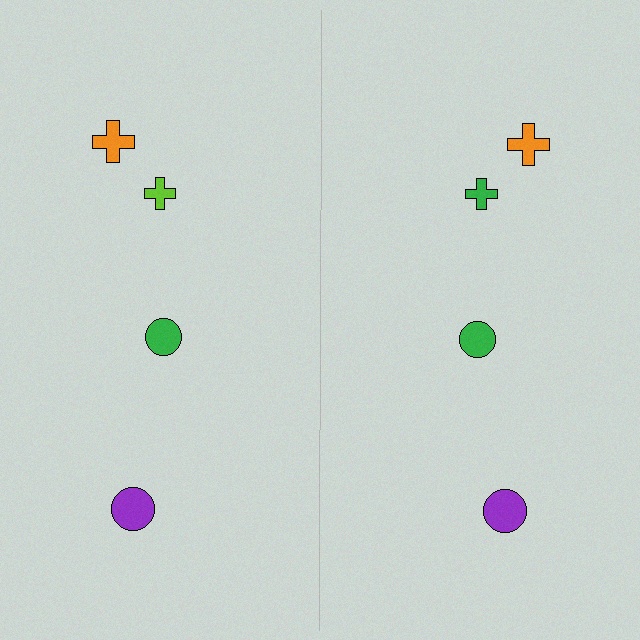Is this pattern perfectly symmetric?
No, the pattern is not perfectly symmetric. The green cross on the right side breaks the symmetry — its mirror counterpart is lime.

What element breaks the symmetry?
The green cross on the right side breaks the symmetry — its mirror counterpart is lime.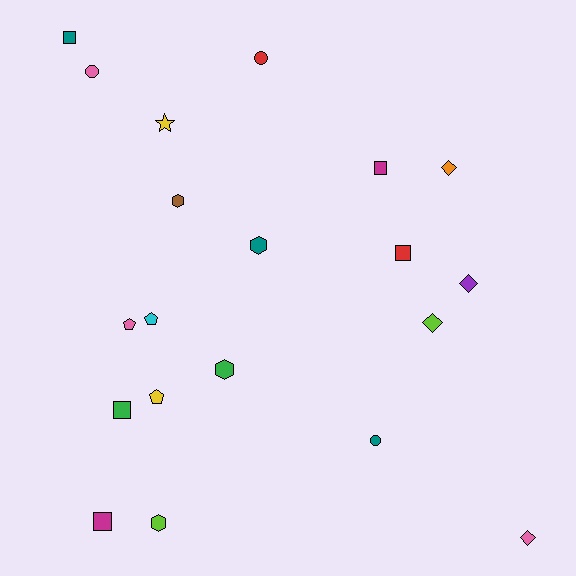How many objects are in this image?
There are 20 objects.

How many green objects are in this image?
There are 2 green objects.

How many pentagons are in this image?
There are 3 pentagons.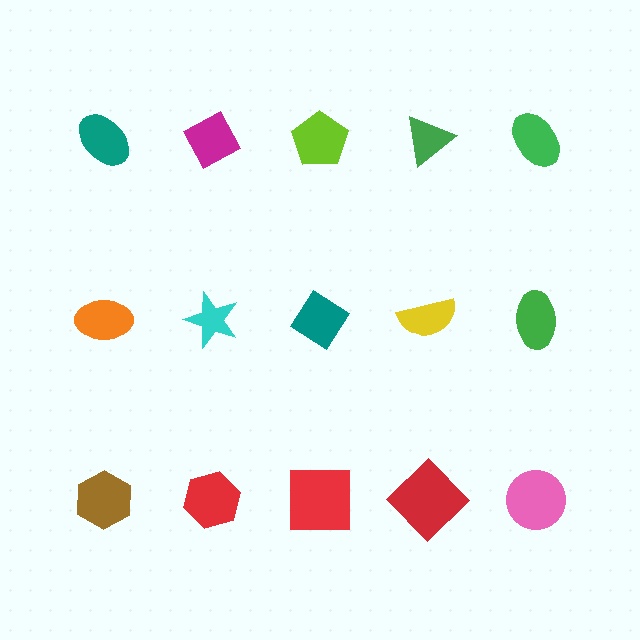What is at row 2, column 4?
A yellow semicircle.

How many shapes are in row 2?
5 shapes.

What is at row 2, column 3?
A teal diamond.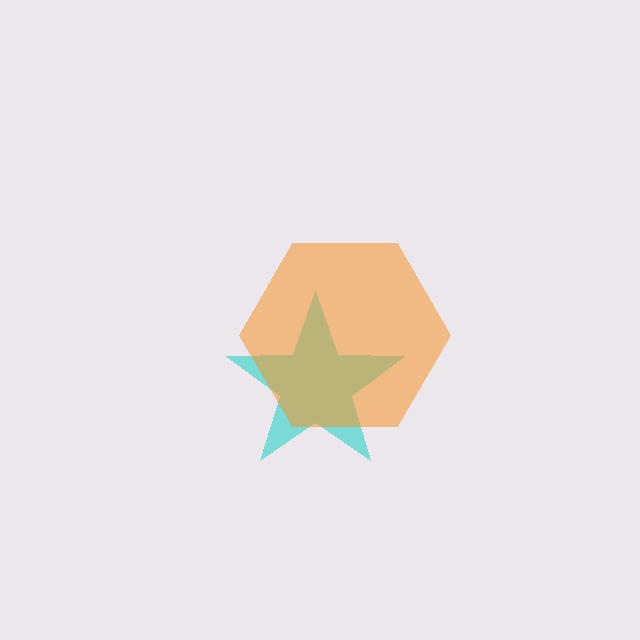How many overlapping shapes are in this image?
There are 2 overlapping shapes in the image.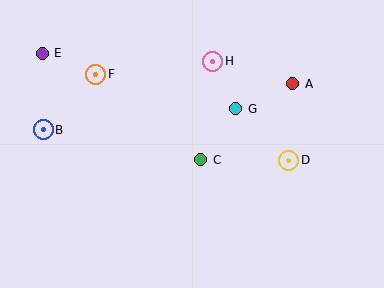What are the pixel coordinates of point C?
Point C is at (201, 160).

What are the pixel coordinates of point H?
Point H is at (213, 61).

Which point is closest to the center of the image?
Point C at (201, 160) is closest to the center.